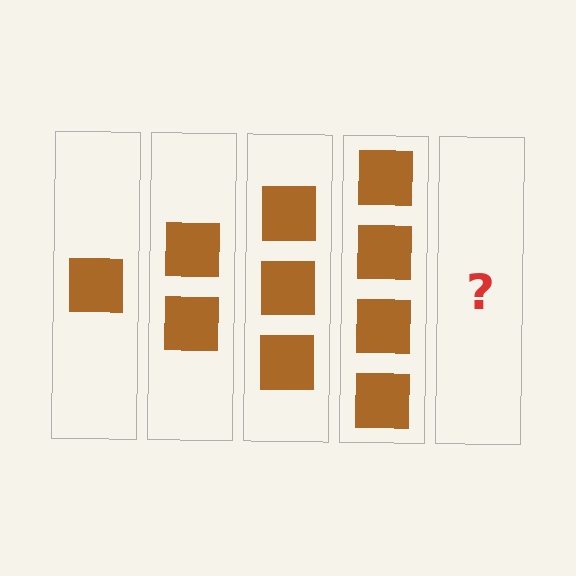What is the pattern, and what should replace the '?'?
The pattern is that each step adds one more square. The '?' should be 5 squares.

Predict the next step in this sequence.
The next step is 5 squares.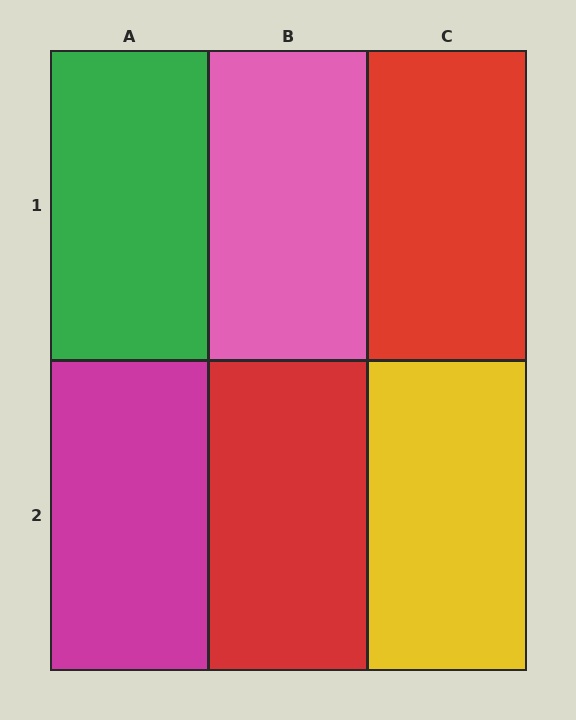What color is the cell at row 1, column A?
Green.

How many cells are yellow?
1 cell is yellow.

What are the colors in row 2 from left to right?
Magenta, red, yellow.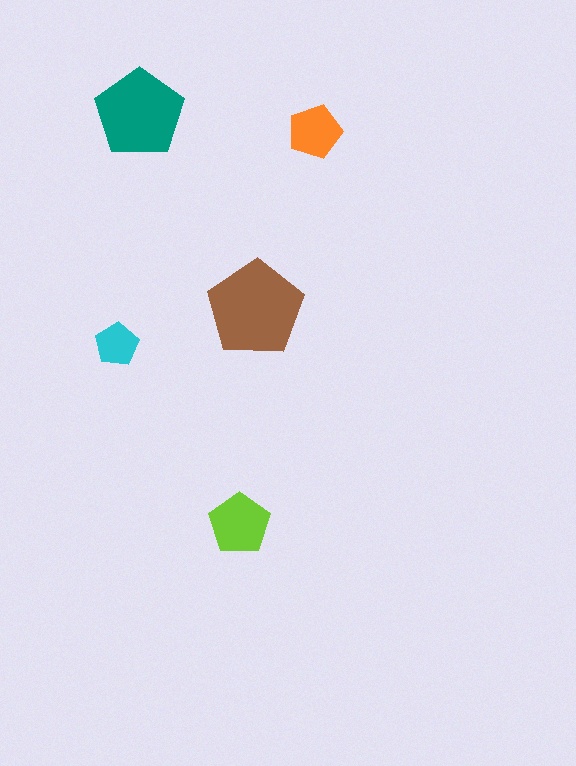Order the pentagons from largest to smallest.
the brown one, the teal one, the lime one, the orange one, the cyan one.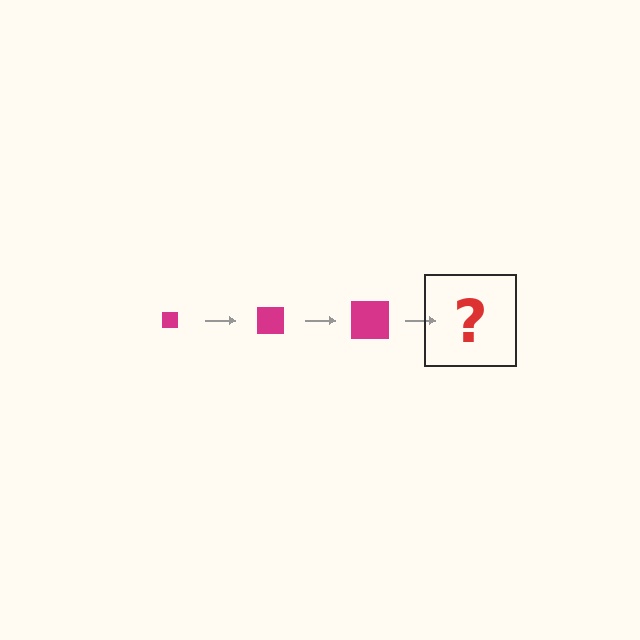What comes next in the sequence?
The next element should be a magenta square, larger than the previous one.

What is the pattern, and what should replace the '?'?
The pattern is that the square gets progressively larger each step. The '?' should be a magenta square, larger than the previous one.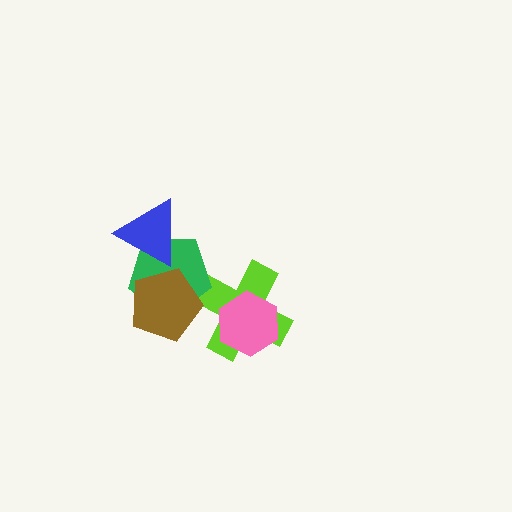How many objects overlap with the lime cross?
3 objects overlap with the lime cross.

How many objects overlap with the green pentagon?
3 objects overlap with the green pentagon.